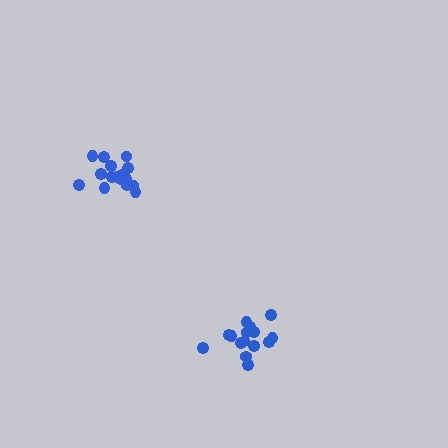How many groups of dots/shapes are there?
There are 2 groups.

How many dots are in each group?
Group 1: 16 dots, Group 2: 15 dots (31 total).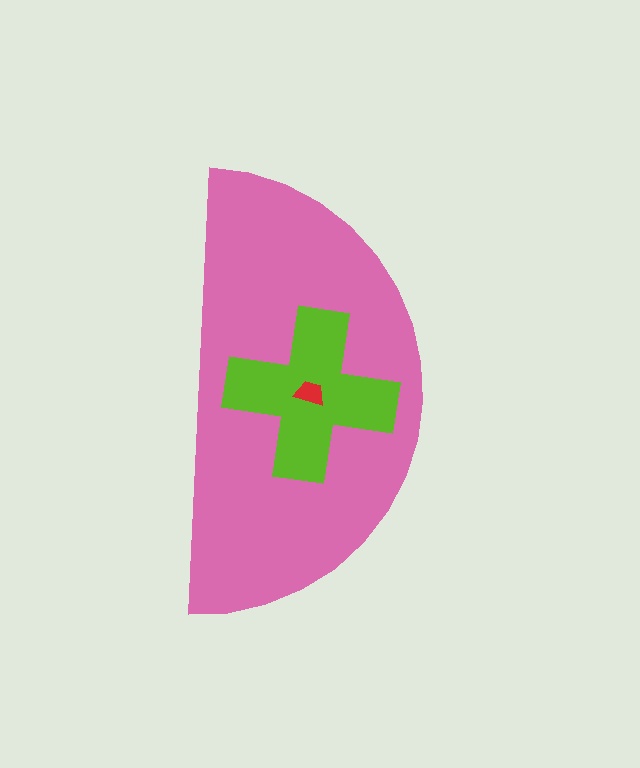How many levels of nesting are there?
3.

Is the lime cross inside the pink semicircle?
Yes.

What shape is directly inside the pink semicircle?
The lime cross.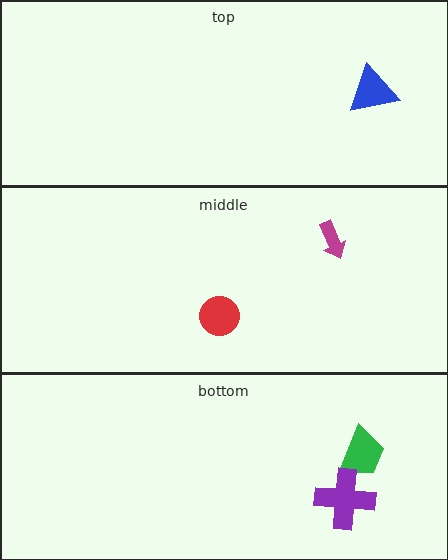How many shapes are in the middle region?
2.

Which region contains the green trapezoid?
The bottom region.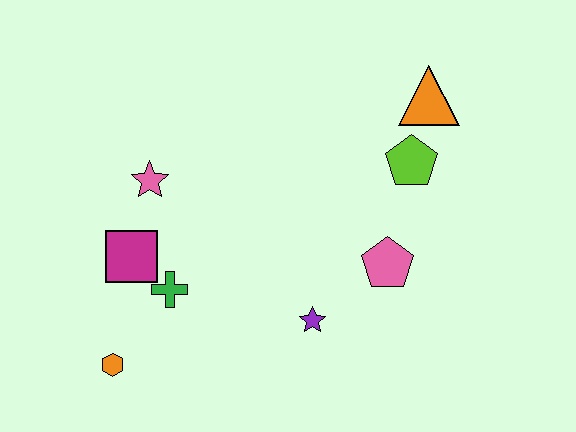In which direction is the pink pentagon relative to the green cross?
The pink pentagon is to the right of the green cross.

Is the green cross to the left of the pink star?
No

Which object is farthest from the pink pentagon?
The orange hexagon is farthest from the pink pentagon.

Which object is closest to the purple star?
The pink pentagon is closest to the purple star.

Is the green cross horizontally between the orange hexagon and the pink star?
No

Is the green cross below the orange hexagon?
No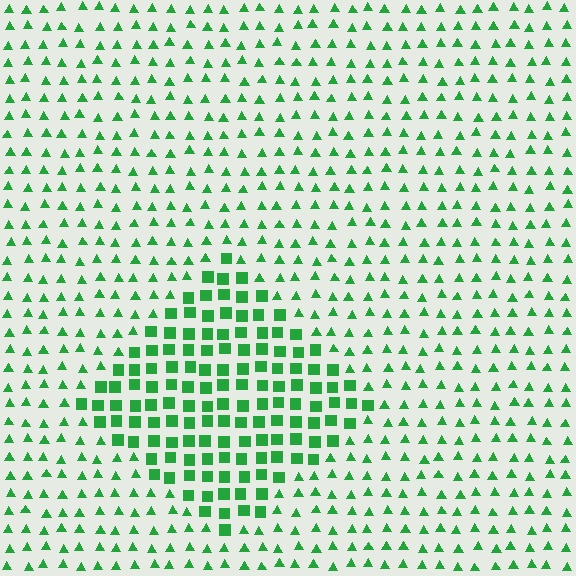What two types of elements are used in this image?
The image uses squares inside the diamond region and triangles outside it.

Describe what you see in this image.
The image is filled with small green elements arranged in a uniform grid. A diamond-shaped region contains squares, while the surrounding area contains triangles. The boundary is defined purely by the change in element shape.